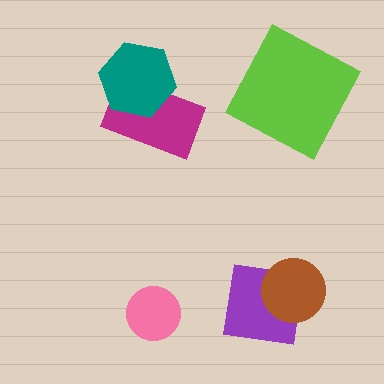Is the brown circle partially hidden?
No, no other shape covers it.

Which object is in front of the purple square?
The brown circle is in front of the purple square.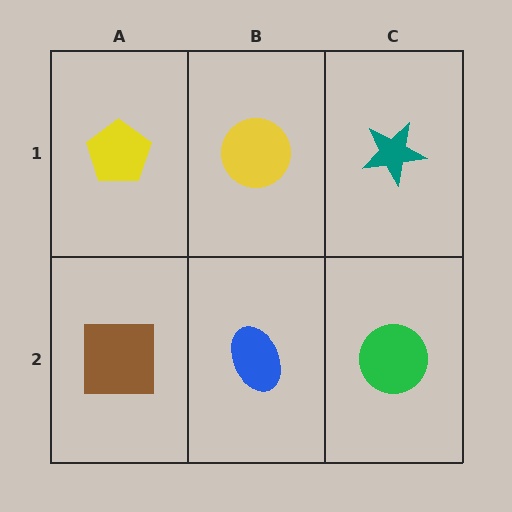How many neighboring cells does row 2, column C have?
2.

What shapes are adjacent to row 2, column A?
A yellow pentagon (row 1, column A), a blue ellipse (row 2, column B).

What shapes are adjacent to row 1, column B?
A blue ellipse (row 2, column B), a yellow pentagon (row 1, column A), a teal star (row 1, column C).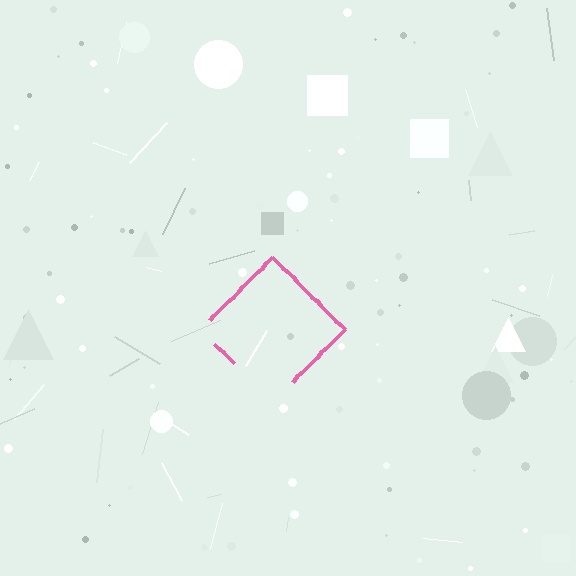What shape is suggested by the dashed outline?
The dashed outline suggests a diamond.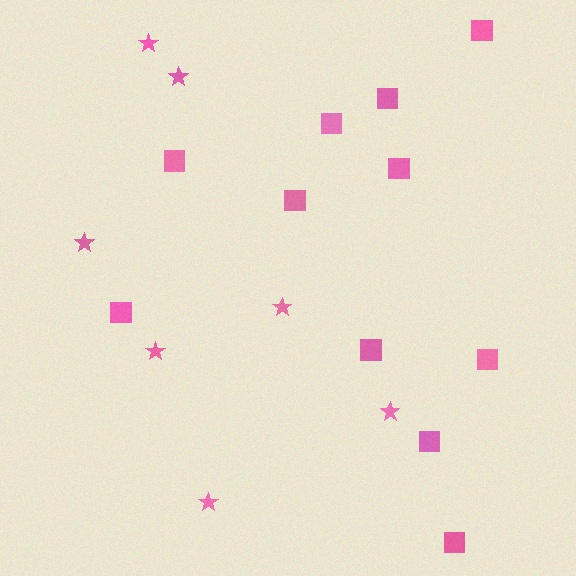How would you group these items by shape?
There are 2 groups: one group of stars (7) and one group of squares (11).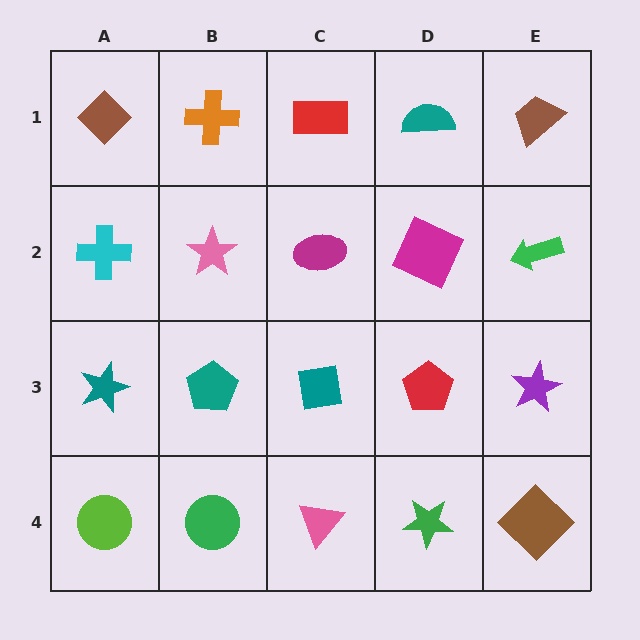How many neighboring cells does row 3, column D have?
4.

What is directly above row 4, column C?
A teal square.